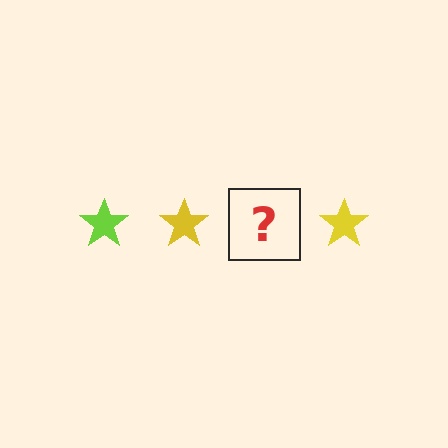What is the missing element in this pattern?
The missing element is a lime star.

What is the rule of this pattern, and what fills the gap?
The rule is that the pattern cycles through lime, yellow stars. The gap should be filled with a lime star.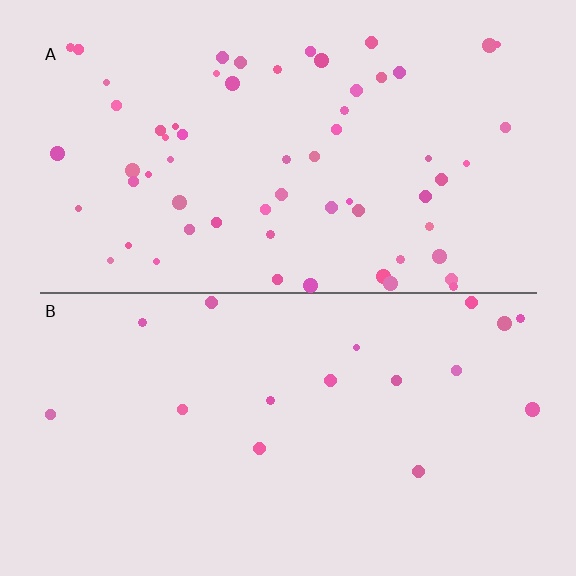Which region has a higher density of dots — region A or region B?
A (the top).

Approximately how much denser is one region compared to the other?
Approximately 3.7× — region A over region B.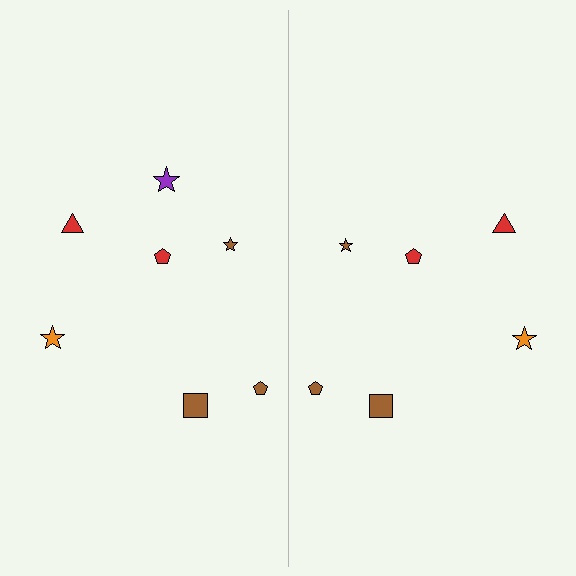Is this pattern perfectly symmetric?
No, the pattern is not perfectly symmetric. A purple star is missing from the right side.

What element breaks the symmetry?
A purple star is missing from the right side.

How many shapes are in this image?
There are 13 shapes in this image.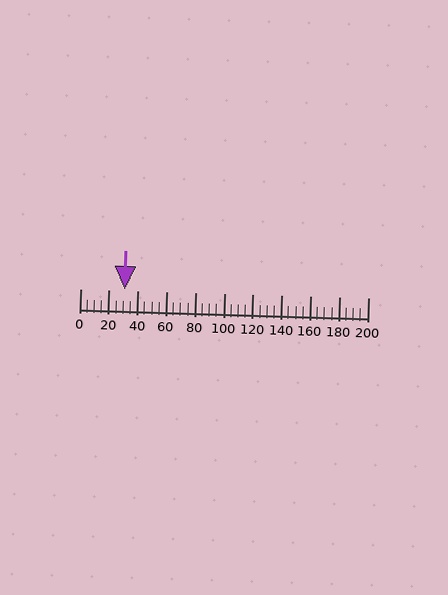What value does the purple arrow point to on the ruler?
The purple arrow points to approximately 31.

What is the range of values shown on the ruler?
The ruler shows values from 0 to 200.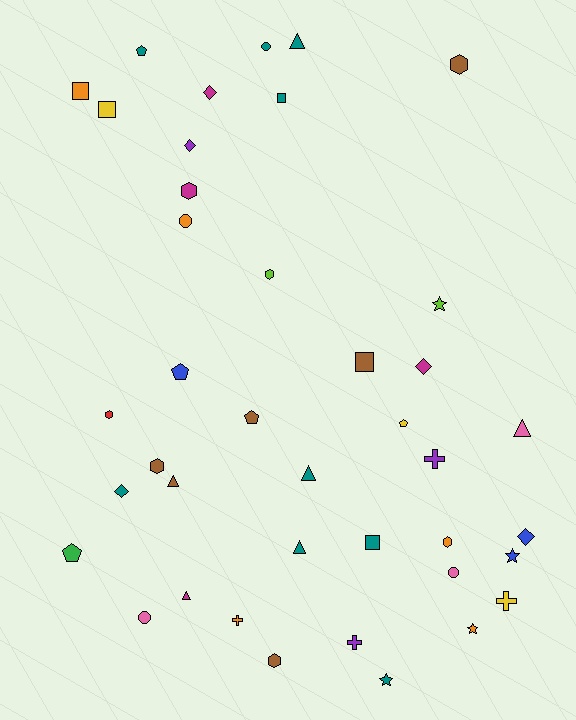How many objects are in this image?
There are 40 objects.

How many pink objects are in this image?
There are 3 pink objects.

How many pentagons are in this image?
There are 5 pentagons.